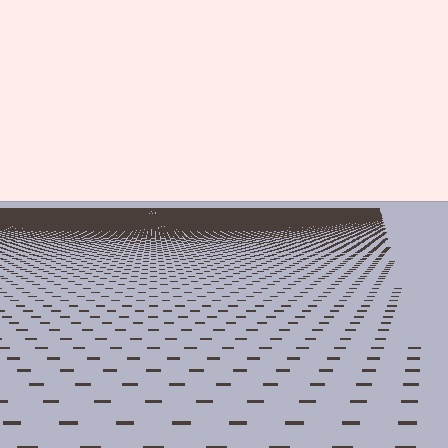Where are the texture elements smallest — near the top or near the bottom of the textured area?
Near the top.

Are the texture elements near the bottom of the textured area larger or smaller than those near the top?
Larger. Near the bottom, elements are closer to the viewer and appear at a bigger on-screen size.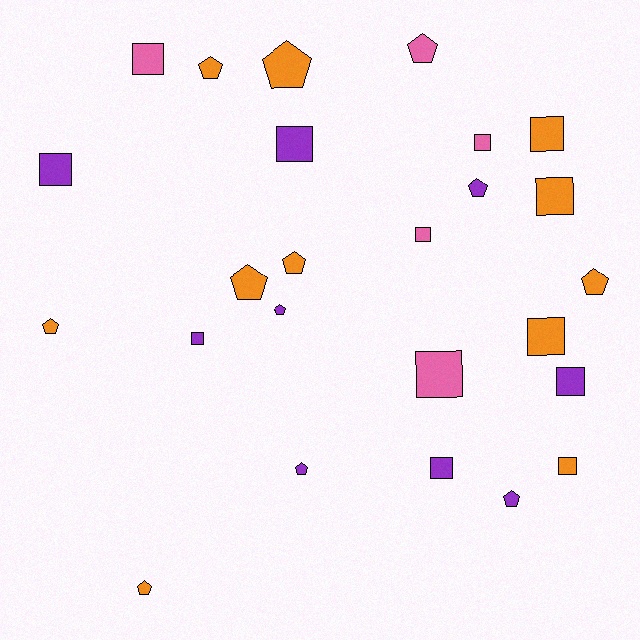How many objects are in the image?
There are 25 objects.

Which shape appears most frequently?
Square, with 13 objects.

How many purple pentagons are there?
There are 4 purple pentagons.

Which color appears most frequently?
Orange, with 11 objects.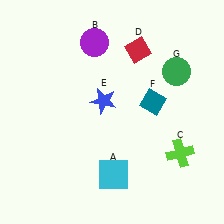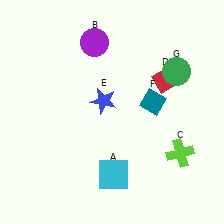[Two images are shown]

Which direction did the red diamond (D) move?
The red diamond (D) moved down.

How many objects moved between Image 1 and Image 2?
1 object moved between the two images.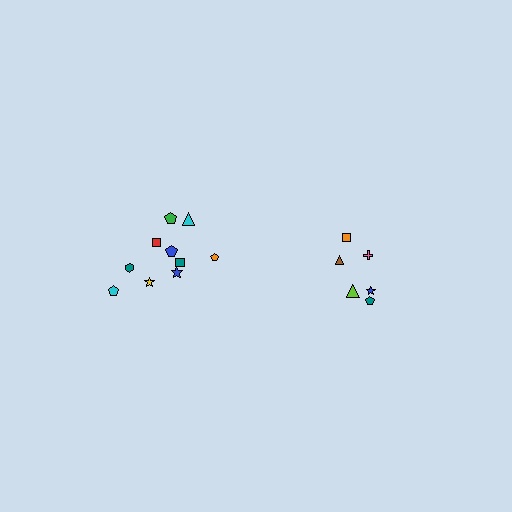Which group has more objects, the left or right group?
The left group.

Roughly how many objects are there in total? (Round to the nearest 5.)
Roughly 15 objects in total.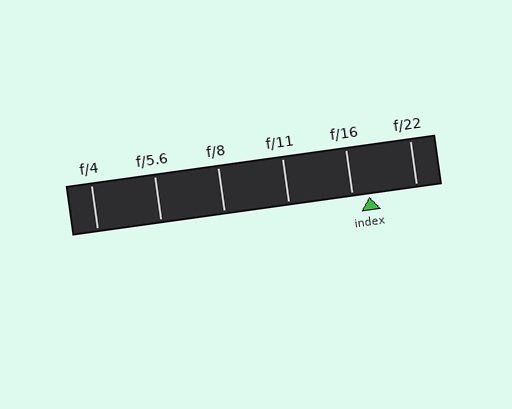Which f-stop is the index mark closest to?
The index mark is closest to f/16.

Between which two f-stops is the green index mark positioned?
The index mark is between f/16 and f/22.